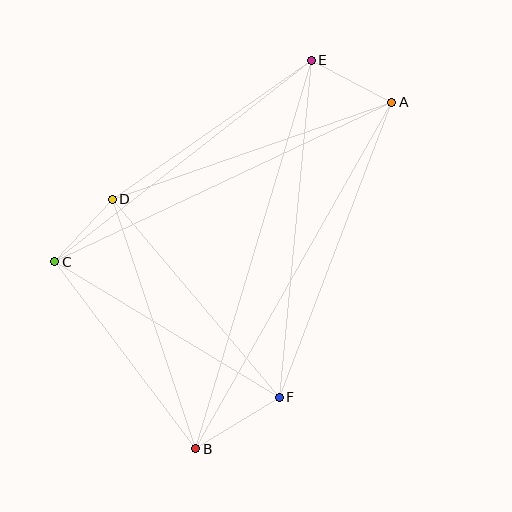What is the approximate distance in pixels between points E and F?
The distance between E and F is approximately 338 pixels.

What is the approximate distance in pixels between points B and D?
The distance between B and D is approximately 263 pixels.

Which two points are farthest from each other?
Points B and E are farthest from each other.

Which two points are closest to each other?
Points C and D are closest to each other.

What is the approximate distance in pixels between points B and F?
The distance between B and F is approximately 98 pixels.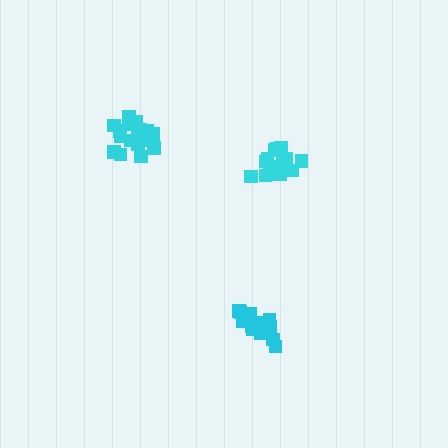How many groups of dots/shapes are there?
There are 3 groups.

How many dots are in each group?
Group 1: 15 dots, Group 2: 18 dots, Group 3: 15 dots (48 total).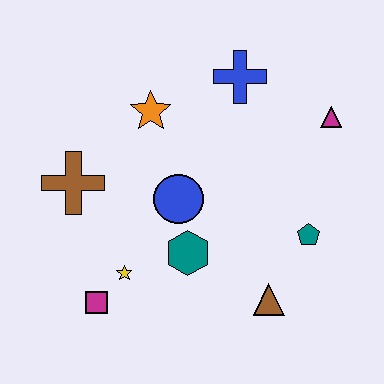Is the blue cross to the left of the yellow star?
No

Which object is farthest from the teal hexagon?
The magenta triangle is farthest from the teal hexagon.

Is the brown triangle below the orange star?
Yes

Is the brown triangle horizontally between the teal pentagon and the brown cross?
Yes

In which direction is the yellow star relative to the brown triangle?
The yellow star is to the left of the brown triangle.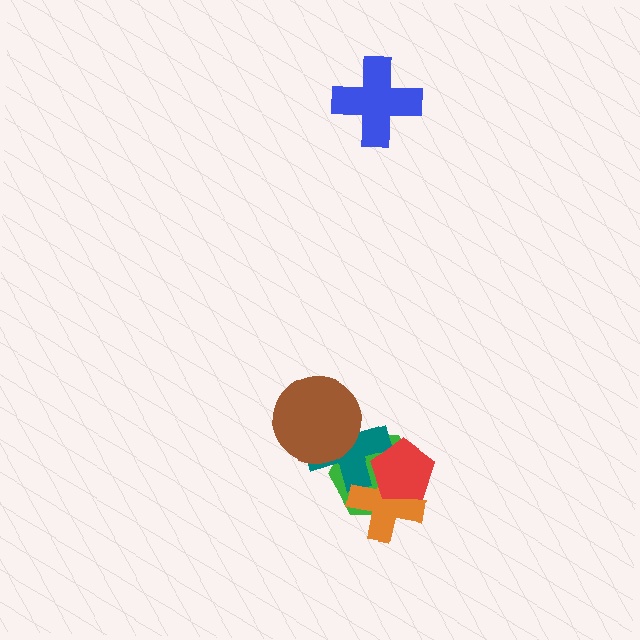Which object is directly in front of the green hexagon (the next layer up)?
The teal cross is directly in front of the green hexagon.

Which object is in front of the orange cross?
The red pentagon is in front of the orange cross.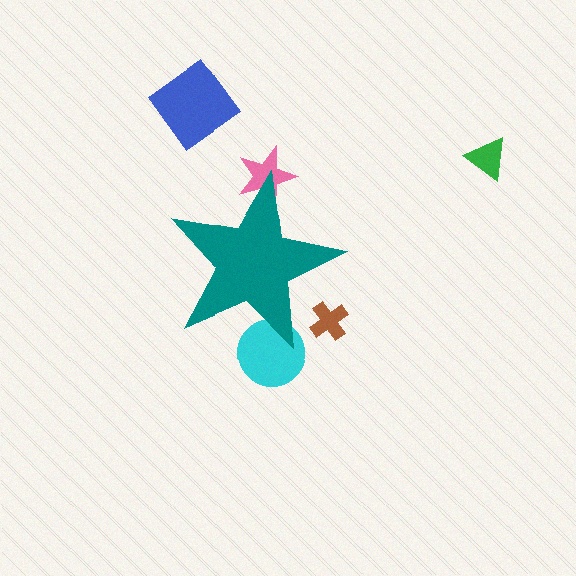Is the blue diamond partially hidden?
No, the blue diamond is fully visible.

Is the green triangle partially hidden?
No, the green triangle is fully visible.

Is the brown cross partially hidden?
Yes, the brown cross is partially hidden behind the teal star.